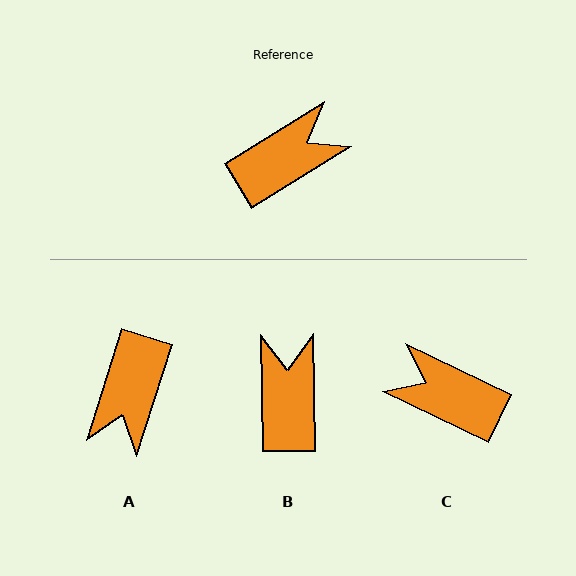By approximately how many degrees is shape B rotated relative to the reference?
Approximately 59 degrees counter-clockwise.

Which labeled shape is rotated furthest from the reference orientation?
A, about 139 degrees away.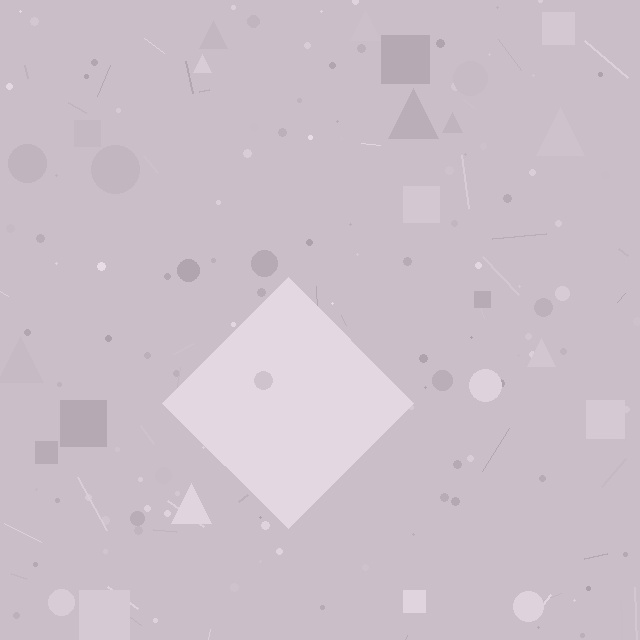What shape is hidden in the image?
A diamond is hidden in the image.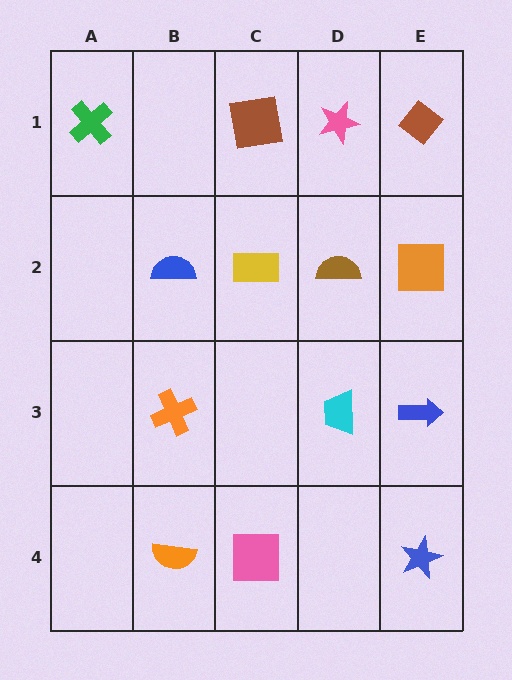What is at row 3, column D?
A cyan trapezoid.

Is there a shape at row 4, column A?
No, that cell is empty.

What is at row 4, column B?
An orange semicircle.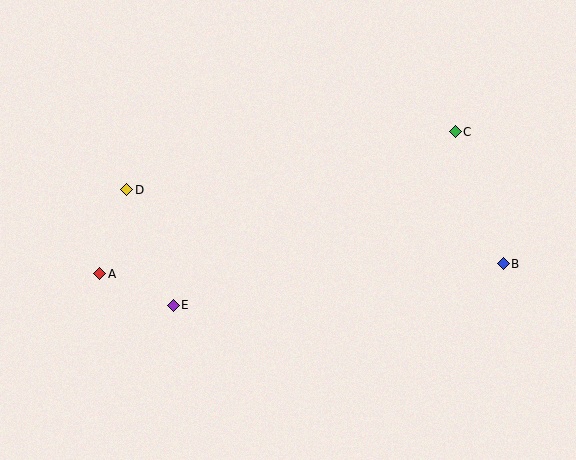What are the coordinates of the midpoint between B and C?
The midpoint between B and C is at (479, 198).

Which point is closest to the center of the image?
Point E at (173, 305) is closest to the center.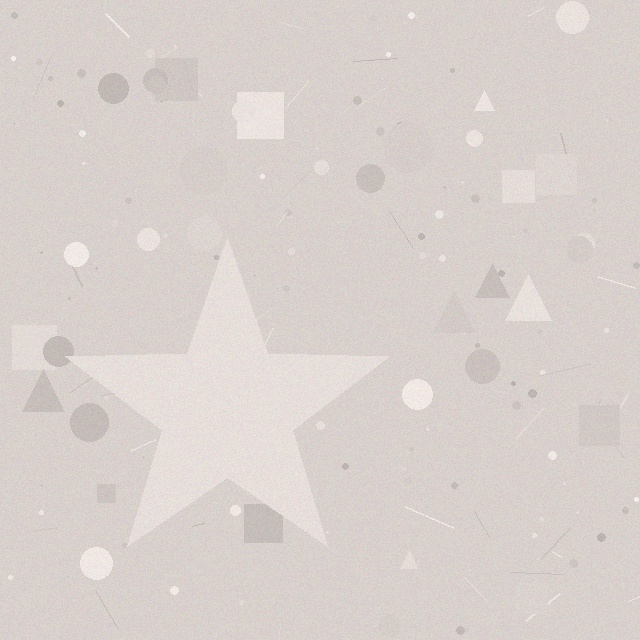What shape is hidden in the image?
A star is hidden in the image.